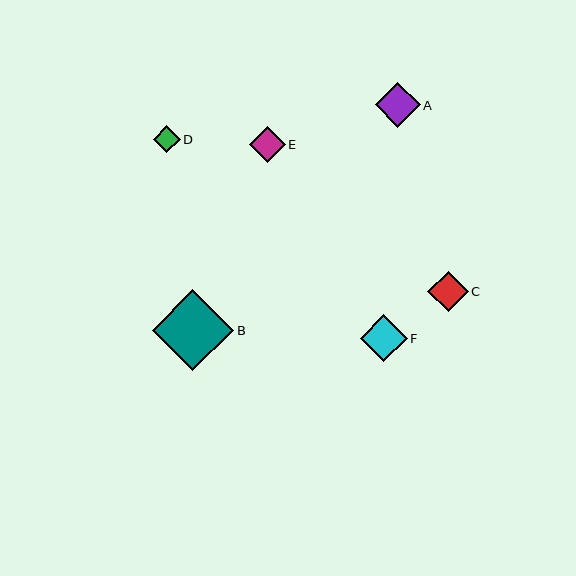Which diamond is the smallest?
Diamond D is the smallest with a size of approximately 27 pixels.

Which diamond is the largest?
Diamond B is the largest with a size of approximately 81 pixels.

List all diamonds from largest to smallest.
From largest to smallest: B, F, A, C, E, D.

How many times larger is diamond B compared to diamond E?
Diamond B is approximately 2.3 times the size of diamond E.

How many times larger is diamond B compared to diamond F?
Diamond B is approximately 1.7 times the size of diamond F.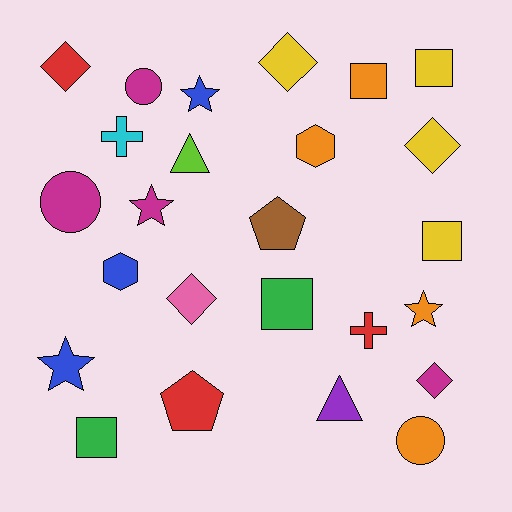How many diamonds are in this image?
There are 5 diamonds.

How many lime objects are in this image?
There is 1 lime object.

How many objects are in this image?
There are 25 objects.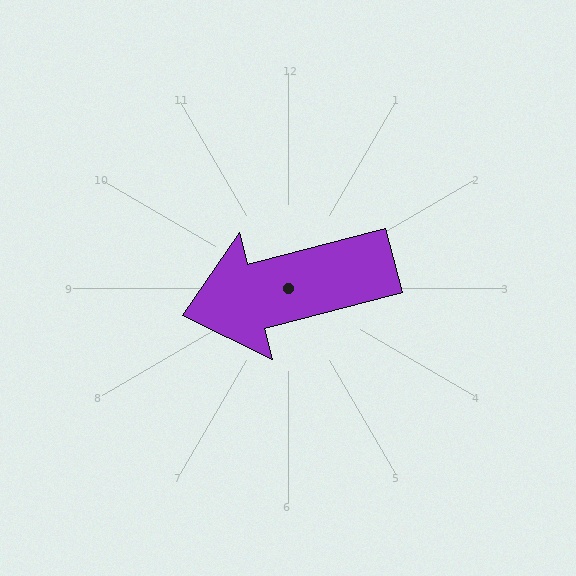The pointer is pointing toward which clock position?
Roughly 9 o'clock.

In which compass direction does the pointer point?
West.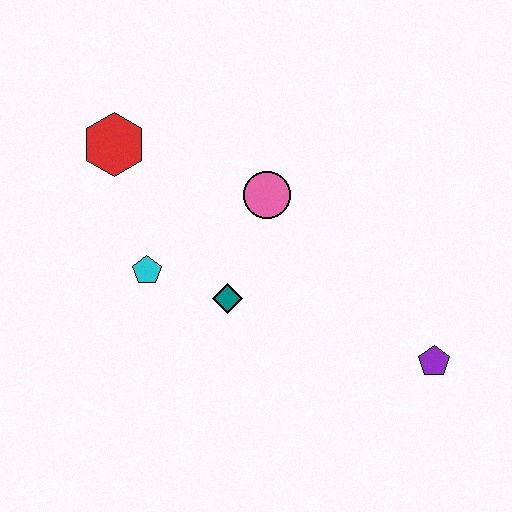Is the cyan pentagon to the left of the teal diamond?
Yes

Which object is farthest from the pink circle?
The purple pentagon is farthest from the pink circle.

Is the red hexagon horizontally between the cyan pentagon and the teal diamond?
No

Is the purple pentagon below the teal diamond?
Yes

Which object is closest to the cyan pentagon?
The teal diamond is closest to the cyan pentagon.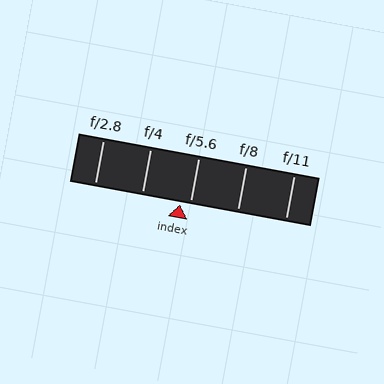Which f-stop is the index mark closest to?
The index mark is closest to f/5.6.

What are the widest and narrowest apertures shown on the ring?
The widest aperture shown is f/2.8 and the narrowest is f/11.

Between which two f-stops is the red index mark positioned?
The index mark is between f/4 and f/5.6.